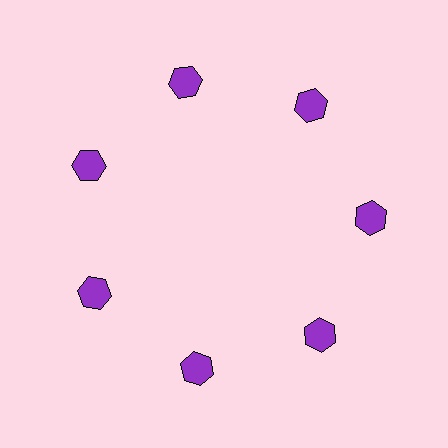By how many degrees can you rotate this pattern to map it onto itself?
The pattern maps onto itself every 51 degrees of rotation.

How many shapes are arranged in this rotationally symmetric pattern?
There are 7 shapes, arranged in 7 groups of 1.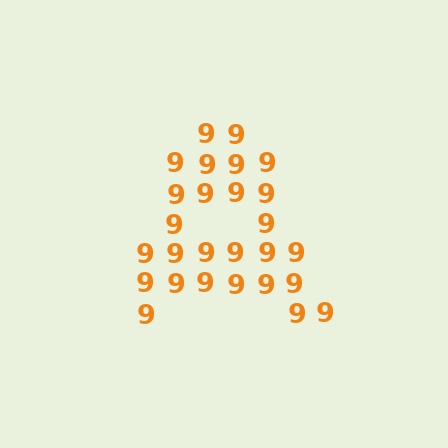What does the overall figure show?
The overall figure shows the letter A.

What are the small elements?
The small elements are digit 9's.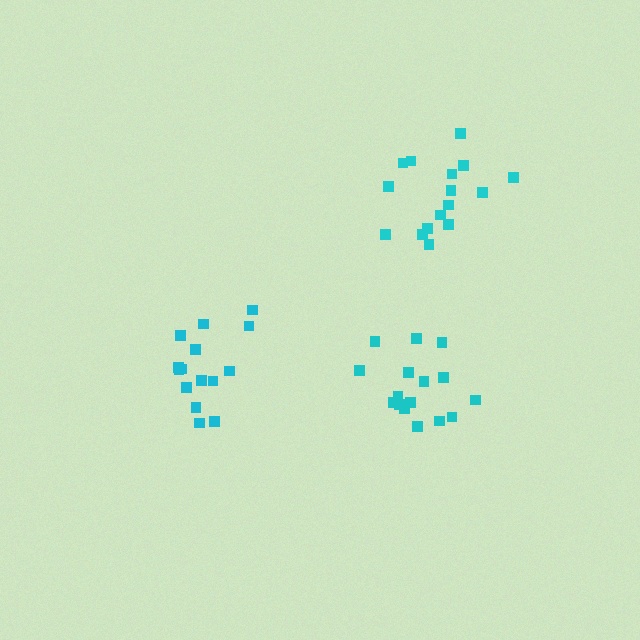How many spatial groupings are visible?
There are 3 spatial groupings.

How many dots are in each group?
Group 1: 16 dots, Group 2: 16 dots, Group 3: 15 dots (47 total).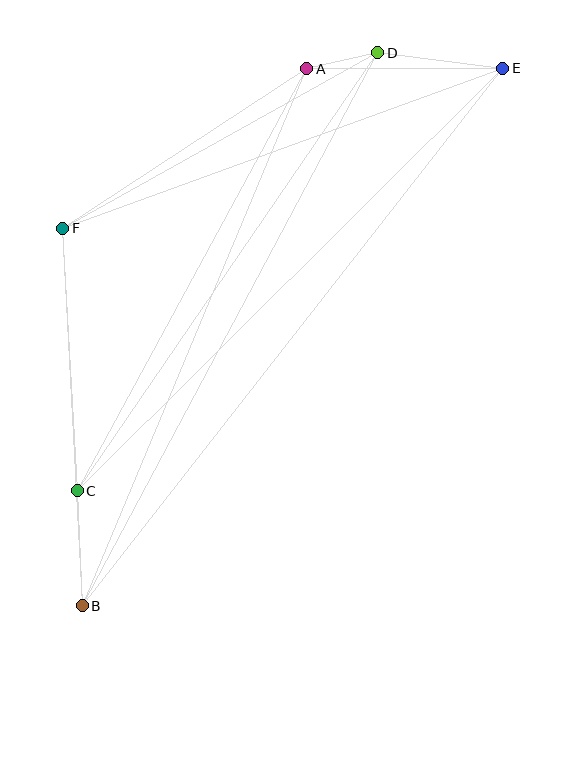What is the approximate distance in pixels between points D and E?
The distance between D and E is approximately 126 pixels.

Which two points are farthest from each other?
Points B and E are farthest from each other.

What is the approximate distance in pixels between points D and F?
The distance between D and F is approximately 361 pixels.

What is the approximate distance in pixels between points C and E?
The distance between C and E is approximately 599 pixels.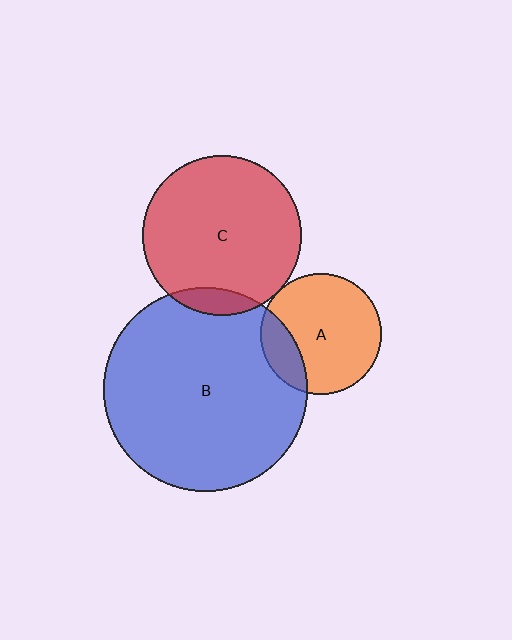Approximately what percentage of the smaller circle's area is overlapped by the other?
Approximately 20%.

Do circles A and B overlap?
Yes.